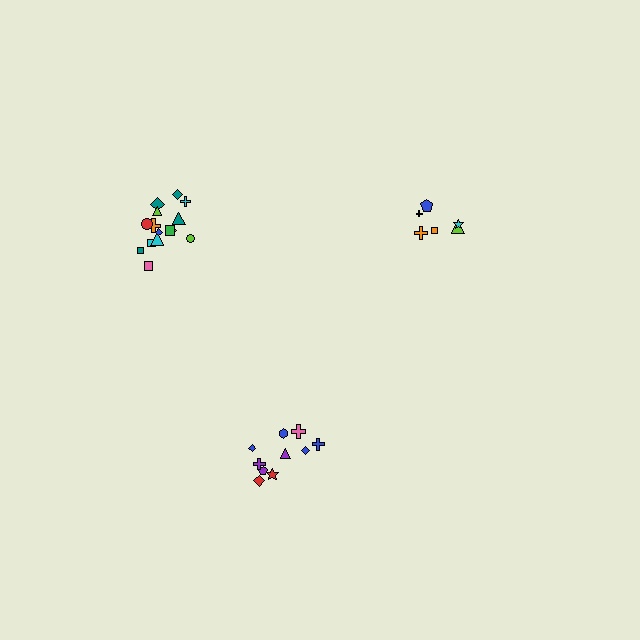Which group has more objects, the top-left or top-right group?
The top-left group.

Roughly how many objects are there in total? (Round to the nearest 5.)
Roughly 30 objects in total.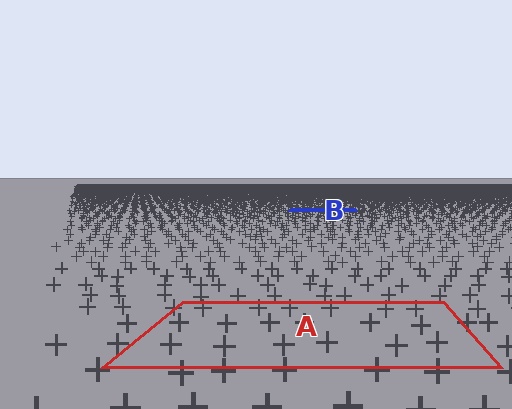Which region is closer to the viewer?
Region A is closer. The texture elements there are larger and more spread out.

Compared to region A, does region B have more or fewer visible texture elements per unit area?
Region B has more texture elements per unit area — they are packed more densely because it is farther away.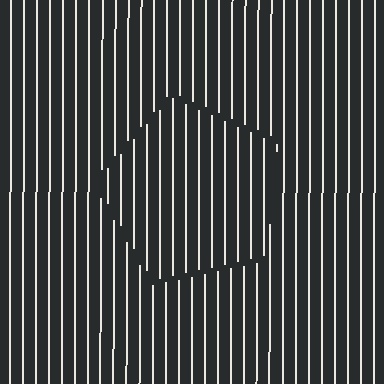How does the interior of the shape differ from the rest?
The interior of the shape contains the same grating, shifted by half a period — the contour is defined by the phase discontinuity where line-ends from the inner and outer gratings abut.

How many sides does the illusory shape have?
5 sides — the line-ends trace a pentagon.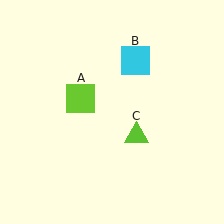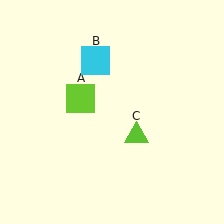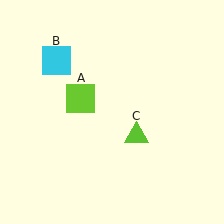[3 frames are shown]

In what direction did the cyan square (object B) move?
The cyan square (object B) moved left.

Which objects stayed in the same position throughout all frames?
Lime square (object A) and lime triangle (object C) remained stationary.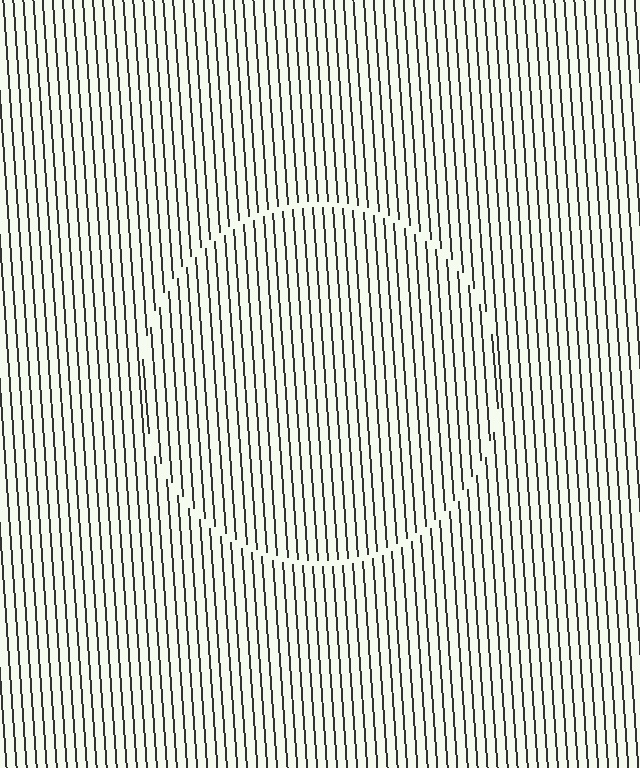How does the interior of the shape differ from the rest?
The interior of the shape contains the same grating, shifted by half a period — the contour is defined by the phase discontinuity where line-ends from the inner and outer gratings abut.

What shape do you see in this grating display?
An illusory circle. The interior of the shape contains the same grating, shifted by half a period — the contour is defined by the phase discontinuity where line-ends from the inner and outer gratings abut.